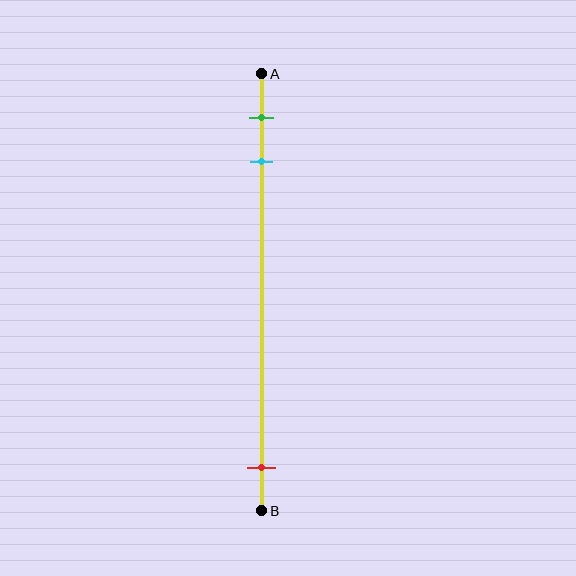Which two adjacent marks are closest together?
The green and cyan marks are the closest adjacent pair.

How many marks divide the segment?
There are 3 marks dividing the segment.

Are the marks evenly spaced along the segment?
No, the marks are not evenly spaced.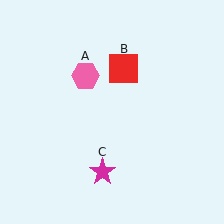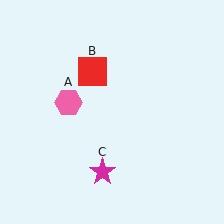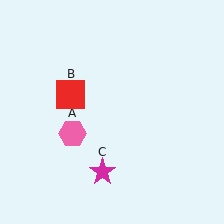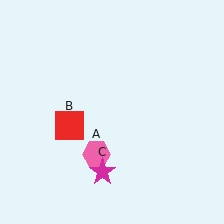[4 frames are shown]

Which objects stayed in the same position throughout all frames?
Magenta star (object C) remained stationary.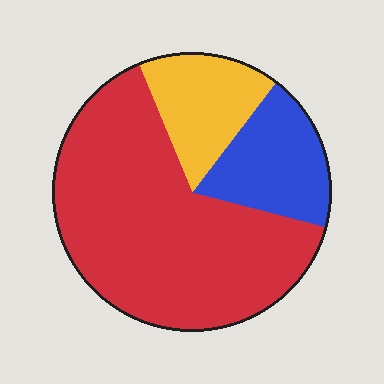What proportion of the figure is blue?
Blue covers about 20% of the figure.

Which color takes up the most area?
Red, at roughly 65%.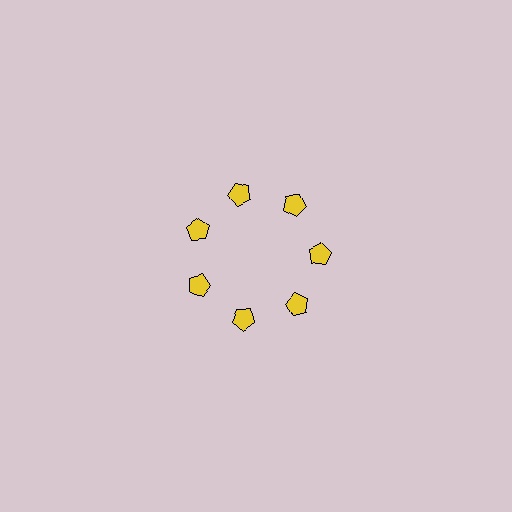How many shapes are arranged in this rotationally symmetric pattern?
There are 7 shapes, arranged in 7 groups of 1.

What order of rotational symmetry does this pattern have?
This pattern has 7-fold rotational symmetry.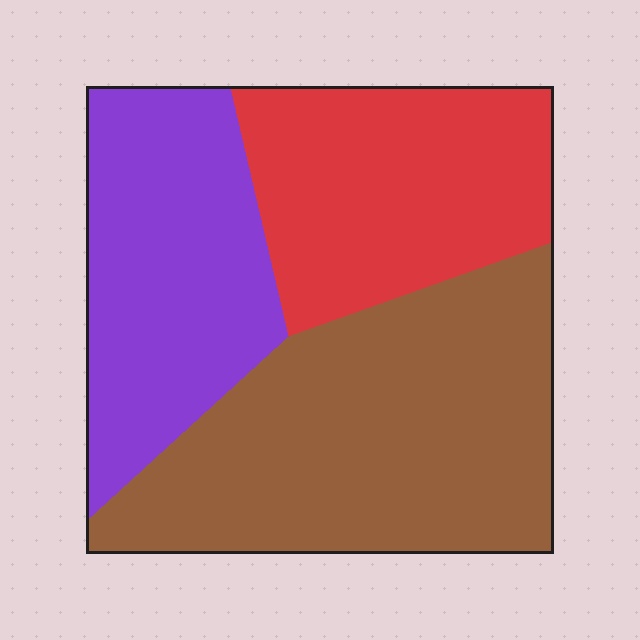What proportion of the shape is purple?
Purple takes up about one quarter (1/4) of the shape.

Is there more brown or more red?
Brown.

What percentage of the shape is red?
Red covers about 30% of the shape.